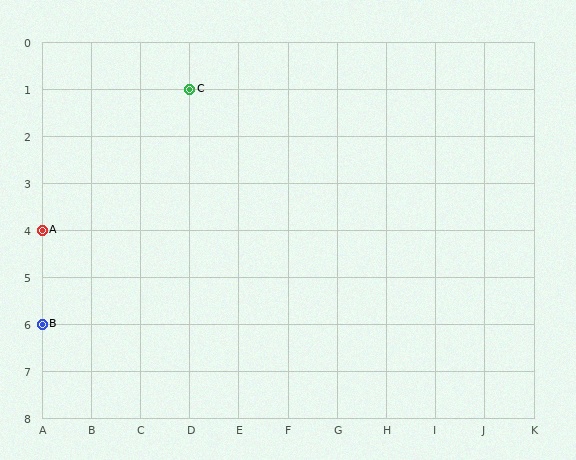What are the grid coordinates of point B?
Point B is at grid coordinates (A, 6).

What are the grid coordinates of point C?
Point C is at grid coordinates (D, 1).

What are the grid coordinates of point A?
Point A is at grid coordinates (A, 4).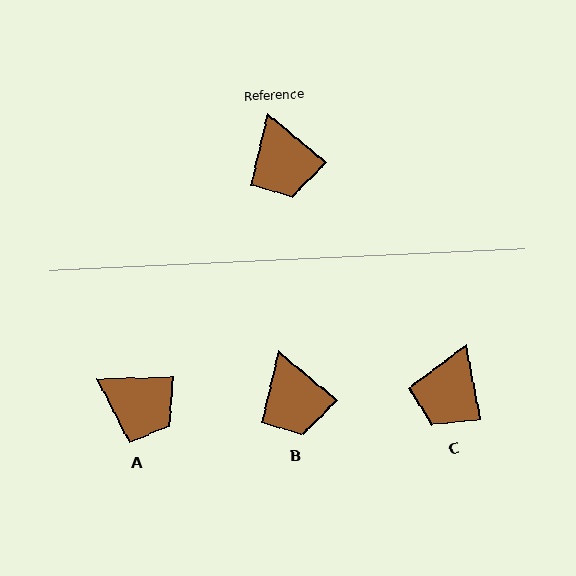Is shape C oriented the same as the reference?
No, it is off by about 40 degrees.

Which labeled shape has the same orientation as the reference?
B.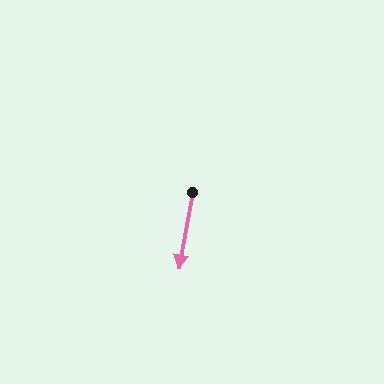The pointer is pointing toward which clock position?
Roughly 6 o'clock.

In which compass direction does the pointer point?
South.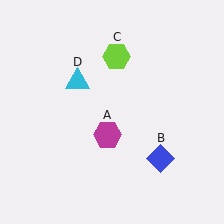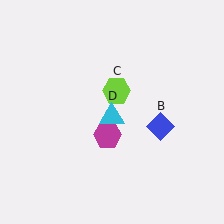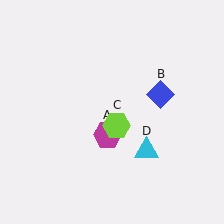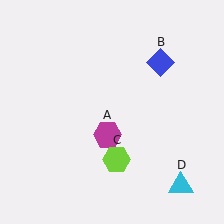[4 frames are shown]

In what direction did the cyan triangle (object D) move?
The cyan triangle (object D) moved down and to the right.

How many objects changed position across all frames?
3 objects changed position: blue diamond (object B), lime hexagon (object C), cyan triangle (object D).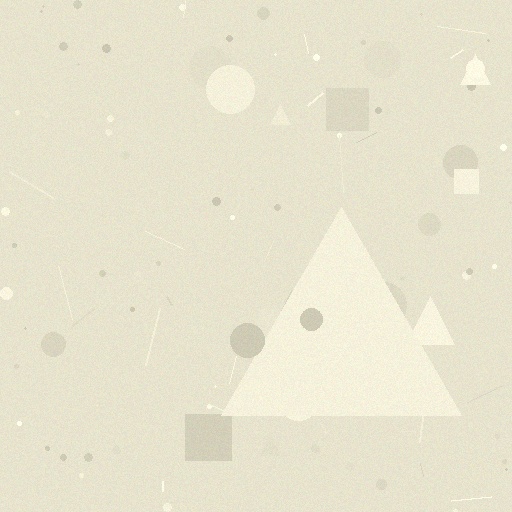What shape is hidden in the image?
A triangle is hidden in the image.